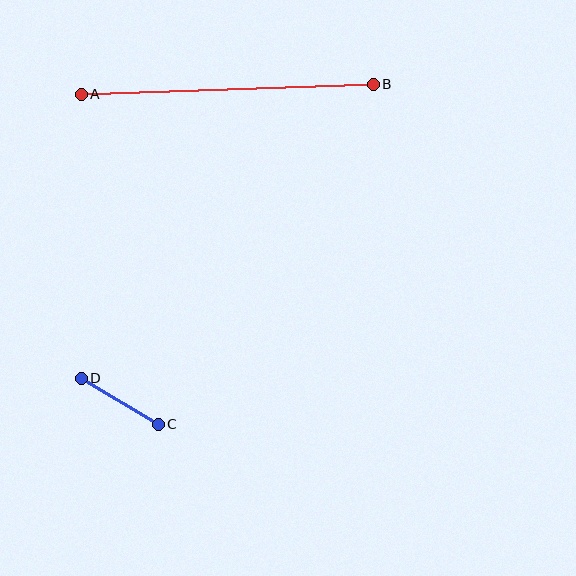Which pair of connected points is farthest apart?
Points A and B are farthest apart.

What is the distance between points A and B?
The distance is approximately 292 pixels.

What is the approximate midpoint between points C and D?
The midpoint is at approximately (120, 401) pixels.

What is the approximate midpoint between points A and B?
The midpoint is at approximately (227, 89) pixels.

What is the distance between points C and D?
The distance is approximately 89 pixels.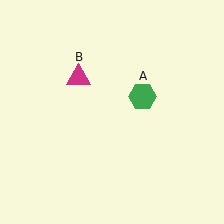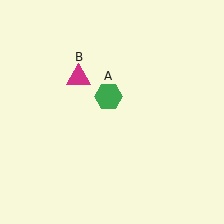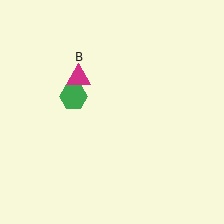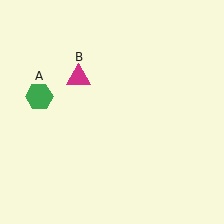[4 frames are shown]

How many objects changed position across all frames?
1 object changed position: green hexagon (object A).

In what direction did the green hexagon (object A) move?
The green hexagon (object A) moved left.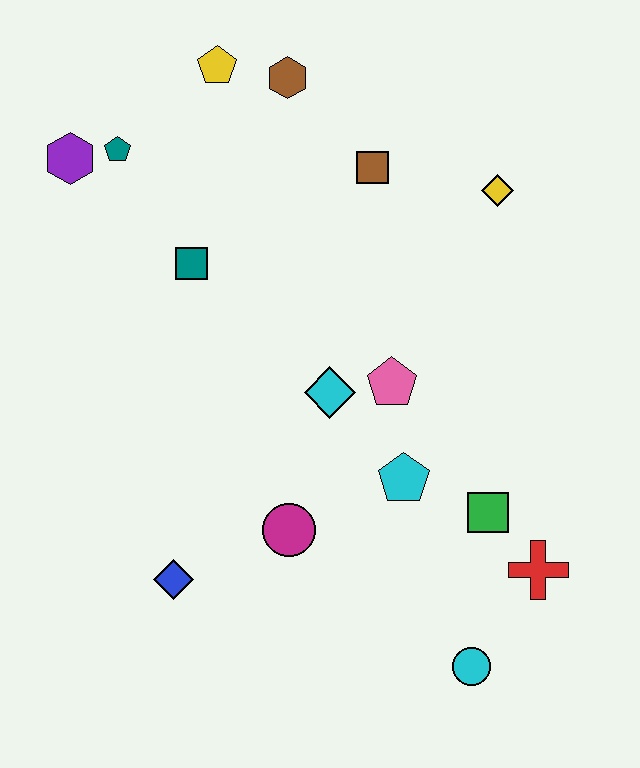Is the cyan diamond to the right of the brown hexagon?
Yes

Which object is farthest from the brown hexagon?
The cyan circle is farthest from the brown hexagon.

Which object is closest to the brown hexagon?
The yellow pentagon is closest to the brown hexagon.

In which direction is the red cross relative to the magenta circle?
The red cross is to the right of the magenta circle.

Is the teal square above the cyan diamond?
Yes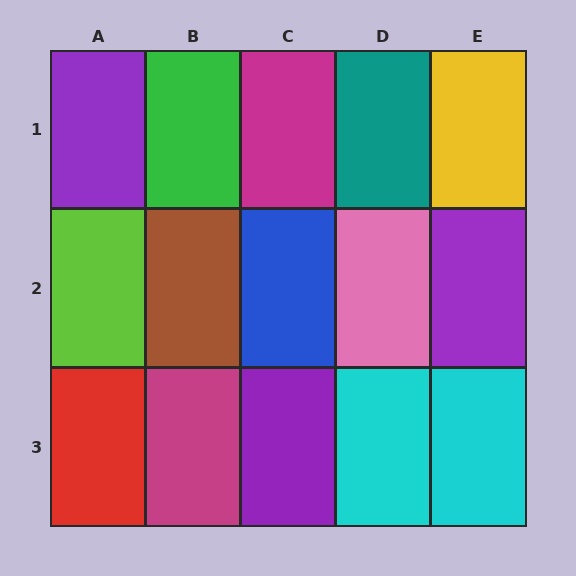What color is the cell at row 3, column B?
Magenta.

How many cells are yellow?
1 cell is yellow.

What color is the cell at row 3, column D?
Cyan.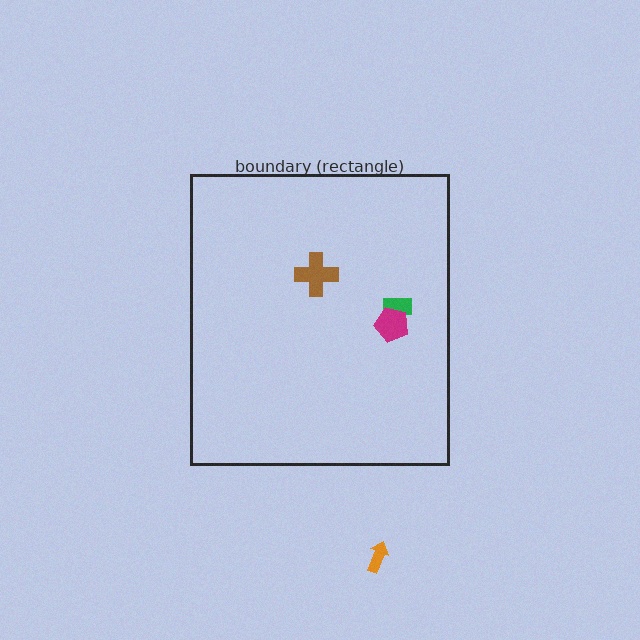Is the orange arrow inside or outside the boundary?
Outside.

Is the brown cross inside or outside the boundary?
Inside.